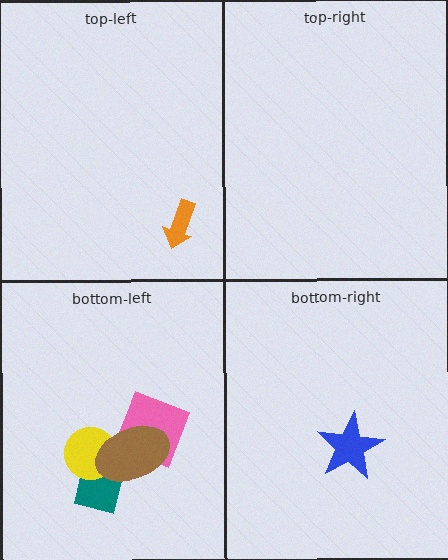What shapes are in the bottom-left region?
The teal rectangle, the pink square, the yellow circle, the brown ellipse.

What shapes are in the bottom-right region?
The blue star.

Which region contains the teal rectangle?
The bottom-left region.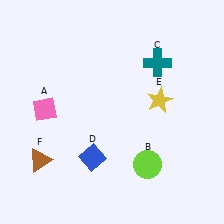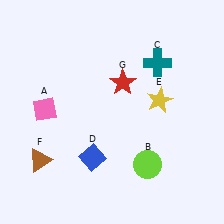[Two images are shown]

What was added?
A red star (G) was added in Image 2.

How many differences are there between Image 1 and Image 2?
There is 1 difference between the two images.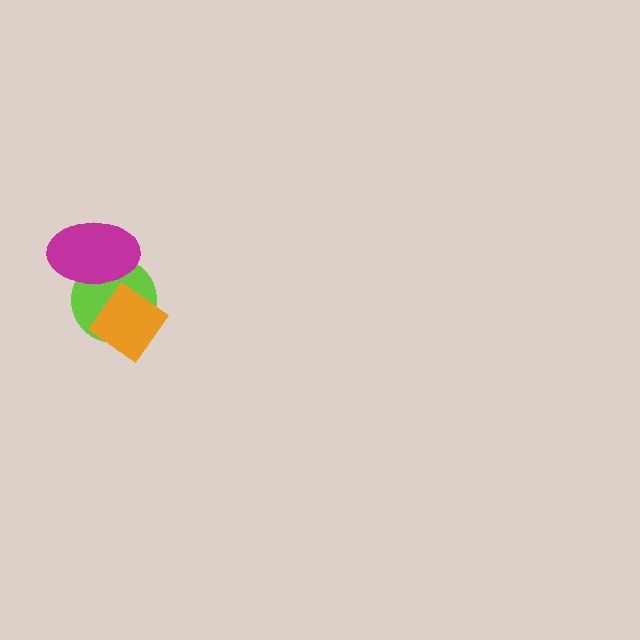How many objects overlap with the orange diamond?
1 object overlaps with the orange diamond.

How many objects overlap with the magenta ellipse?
1 object overlaps with the magenta ellipse.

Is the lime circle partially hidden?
Yes, it is partially covered by another shape.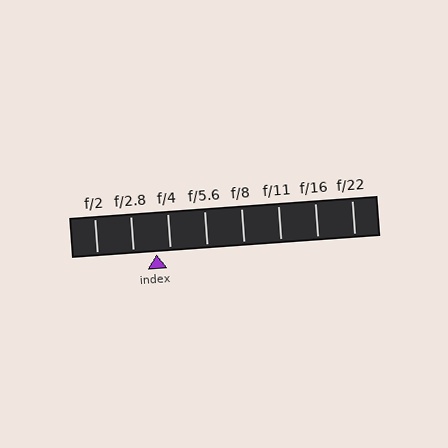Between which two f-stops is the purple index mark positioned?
The index mark is between f/2.8 and f/4.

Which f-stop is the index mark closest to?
The index mark is closest to f/4.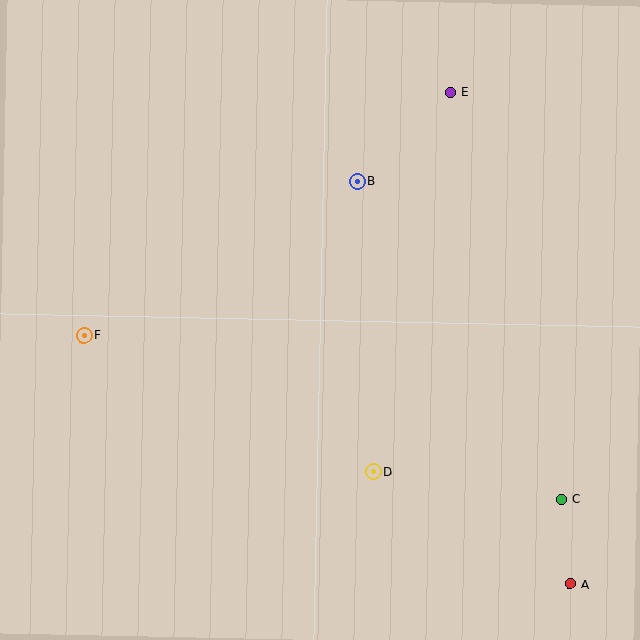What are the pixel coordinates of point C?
Point C is at (562, 499).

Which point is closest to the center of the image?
Point B at (357, 181) is closest to the center.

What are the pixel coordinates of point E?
Point E is at (450, 92).